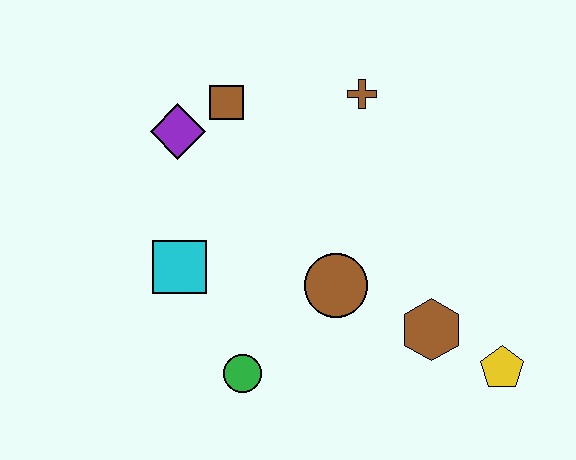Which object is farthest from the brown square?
The yellow pentagon is farthest from the brown square.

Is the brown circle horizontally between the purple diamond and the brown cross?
Yes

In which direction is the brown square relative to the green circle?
The brown square is above the green circle.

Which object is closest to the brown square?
The purple diamond is closest to the brown square.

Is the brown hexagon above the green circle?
Yes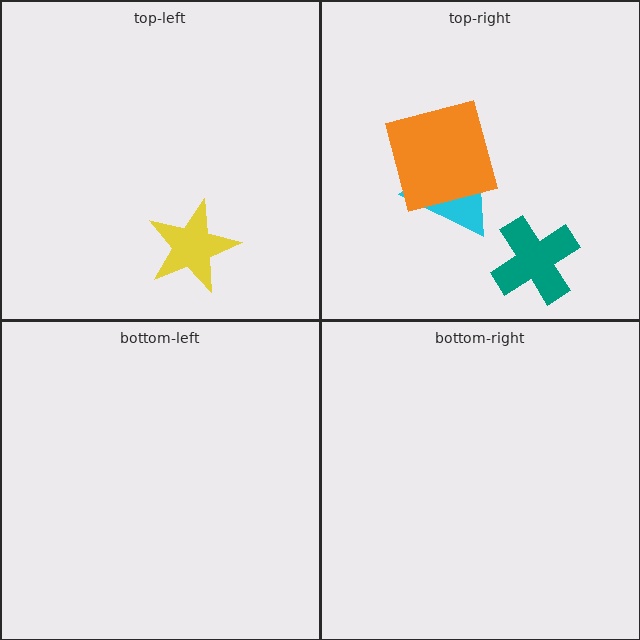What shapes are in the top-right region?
The teal cross, the cyan triangle, the orange square.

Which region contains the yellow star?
The top-left region.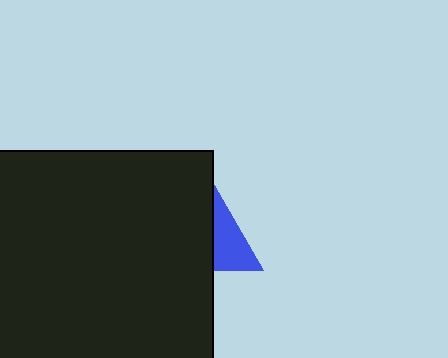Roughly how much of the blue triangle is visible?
A small part of it is visible (roughly 35%).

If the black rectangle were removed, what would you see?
You would see the complete blue triangle.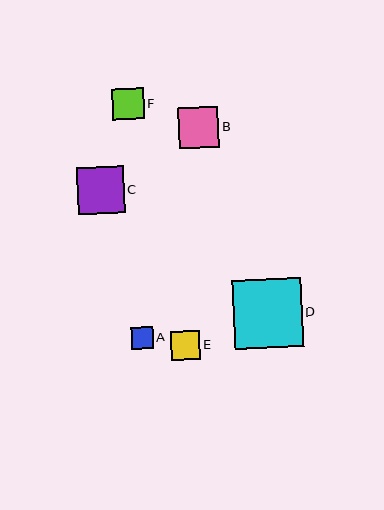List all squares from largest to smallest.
From largest to smallest: D, C, B, F, E, A.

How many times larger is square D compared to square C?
Square D is approximately 1.5 times the size of square C.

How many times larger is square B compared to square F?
Square B is approximately 1.3 times the size of square F.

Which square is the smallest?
Square A is the smallest with a size of approximately 22 pixels.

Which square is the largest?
Square D is the largest with a size of approximately 69 pixels.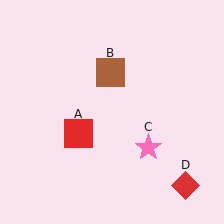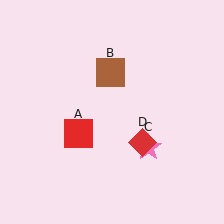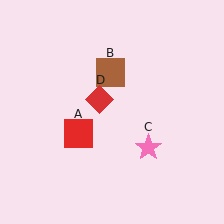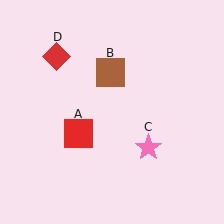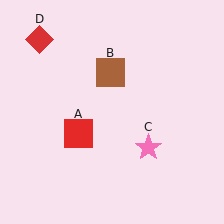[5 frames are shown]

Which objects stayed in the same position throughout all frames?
Red square (object A) and brown square (object B) and pink star (object C) remained stationary.